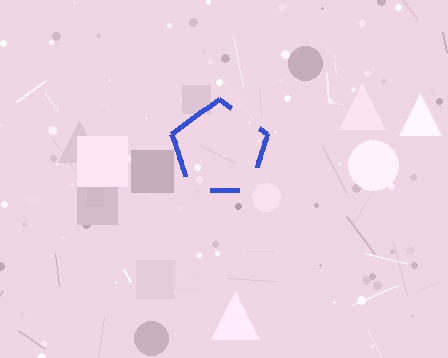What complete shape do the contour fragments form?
The contour fragments form a pentagon.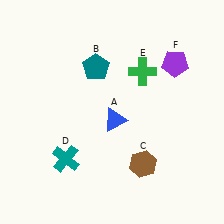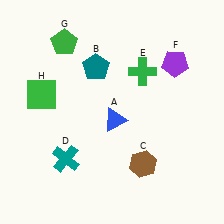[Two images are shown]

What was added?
A green pentagon (G), a green square (H) were added in Image 2.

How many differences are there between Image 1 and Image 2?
There are 2 differences between the two images.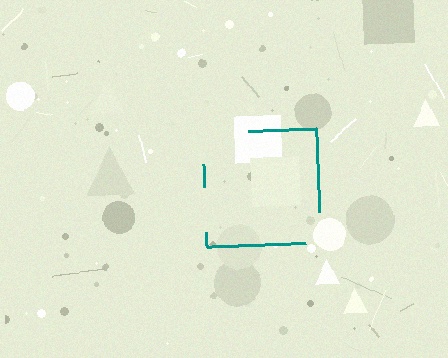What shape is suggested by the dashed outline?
The dashed outline suggests a square.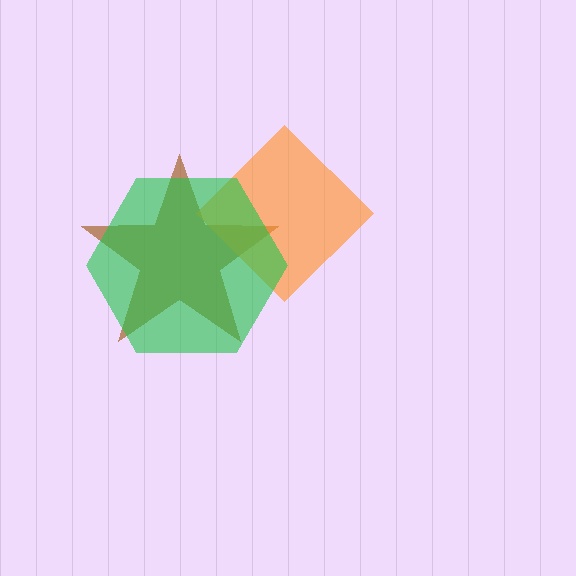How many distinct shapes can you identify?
There are 3 distinct shapes: a brown star, an orange diamond, a green hexagon.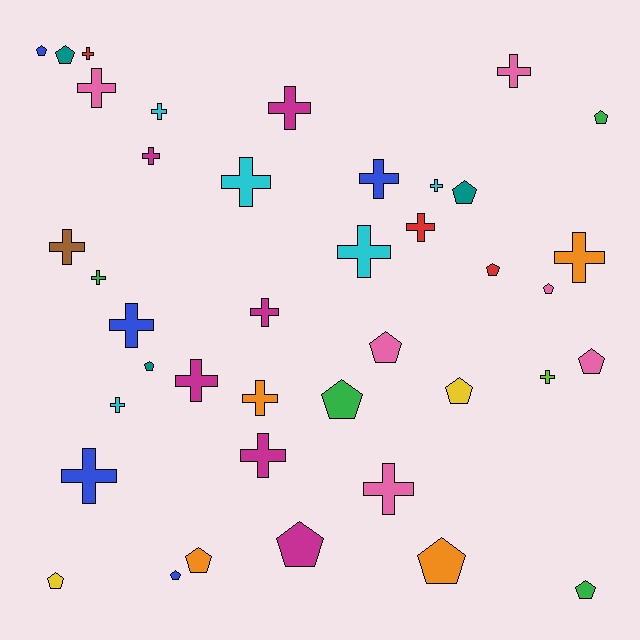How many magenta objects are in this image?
There are 6 magenta objects.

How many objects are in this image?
There are 40 objects.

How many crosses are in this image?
There are 23 crosses.